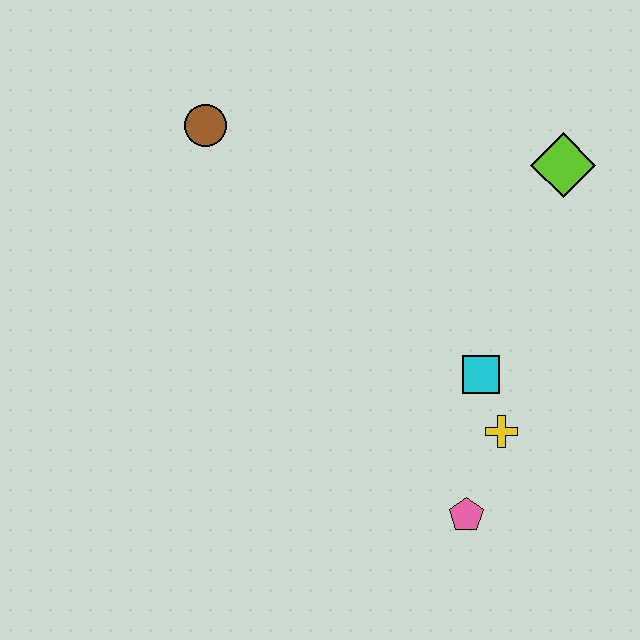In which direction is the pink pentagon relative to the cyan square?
The pink pentagon is below the cyan square.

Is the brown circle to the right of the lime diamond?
No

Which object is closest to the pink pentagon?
The yellow cross is closest to the pink pentagon.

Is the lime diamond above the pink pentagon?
Yes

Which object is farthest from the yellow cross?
The brown circle is farthest from the yellow cross.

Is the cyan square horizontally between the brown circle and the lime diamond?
Yes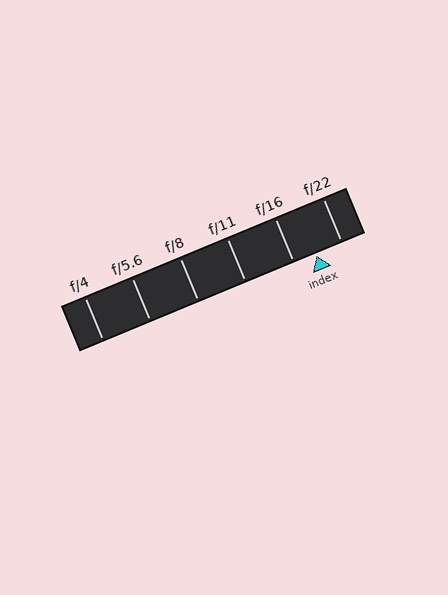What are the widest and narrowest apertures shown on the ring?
The widest aperture shown is f/4 and the narrowest is f/22.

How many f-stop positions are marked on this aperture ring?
There are 6 f-stop positions marked.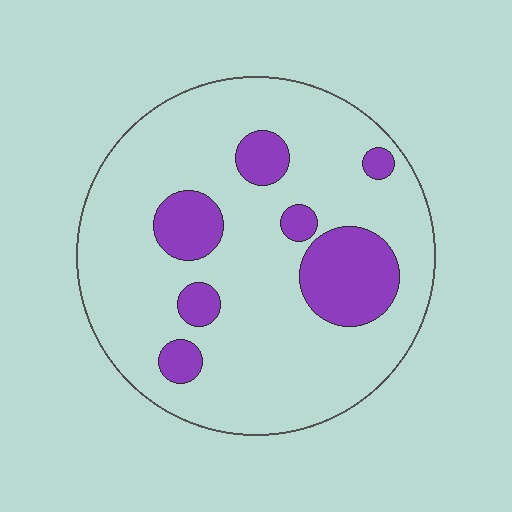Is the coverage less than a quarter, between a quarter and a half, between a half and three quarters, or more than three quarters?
Less than a quarter.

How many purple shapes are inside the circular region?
7.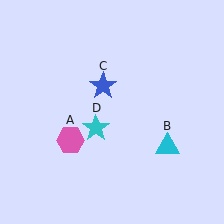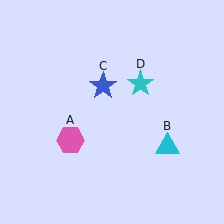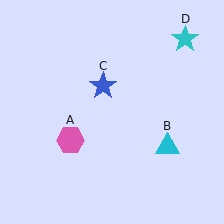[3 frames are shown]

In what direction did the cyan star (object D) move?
The cyan star (object D) moved up and to the right.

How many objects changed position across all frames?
1 object changed position: cyan star (object D).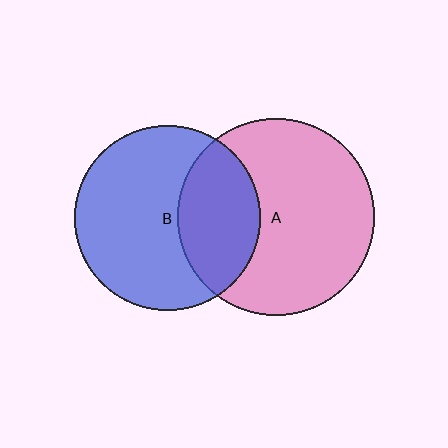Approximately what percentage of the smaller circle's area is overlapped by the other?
Approximately 35%.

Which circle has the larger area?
Circle A (pink).